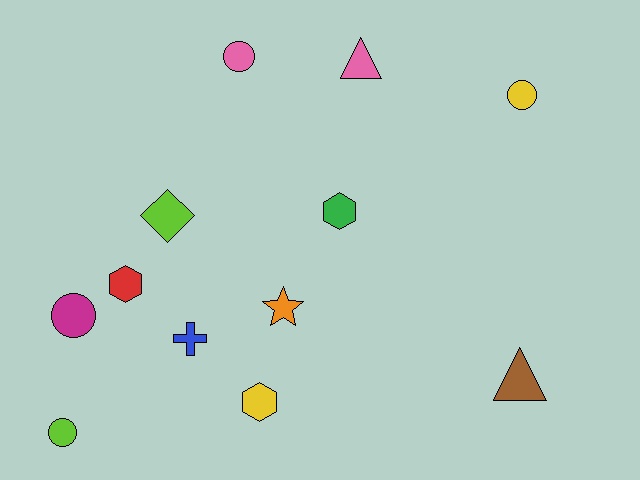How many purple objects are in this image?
There are no purple objects.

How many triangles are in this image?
There are 2 triangles.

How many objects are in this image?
There are 12 objects.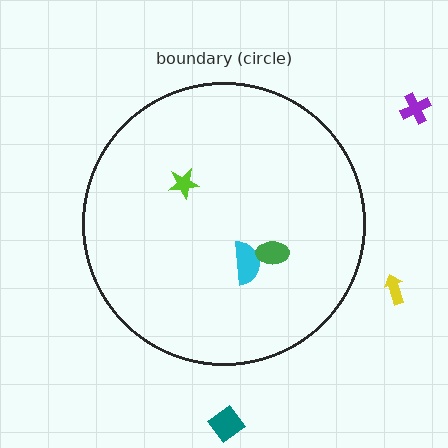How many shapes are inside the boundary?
3 inside, 3 outside.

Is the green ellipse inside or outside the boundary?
Inside.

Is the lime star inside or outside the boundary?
Inside.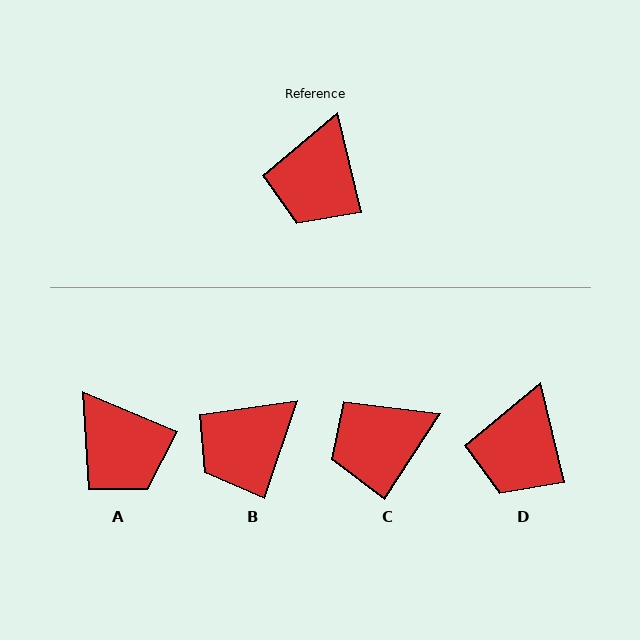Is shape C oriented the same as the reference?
No, it is off by about 47 degrees.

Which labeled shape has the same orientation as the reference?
D.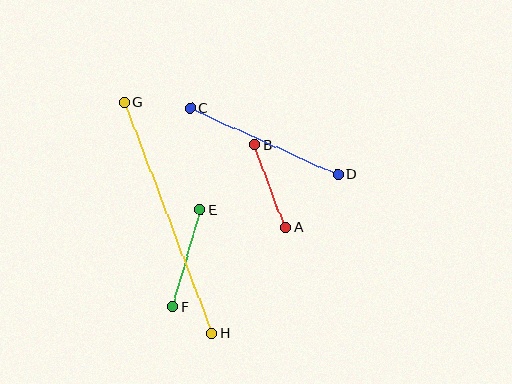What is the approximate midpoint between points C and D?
The midpoint is at approximately (264, 141) pixels.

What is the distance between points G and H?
The distance is approximately 247 pixels.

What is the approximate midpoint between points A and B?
The midpoint is at approximately (270, 186) pixels.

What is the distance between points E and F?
The distance is approximately 101 pixels.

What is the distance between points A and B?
The distance is approximately 88 pixels.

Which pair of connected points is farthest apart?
Points G and H are farthest apart.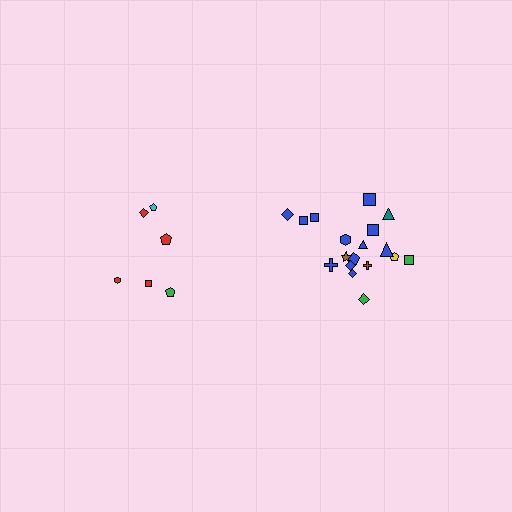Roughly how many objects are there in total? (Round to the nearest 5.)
Roughly 25 objects in total.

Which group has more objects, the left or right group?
The right group.